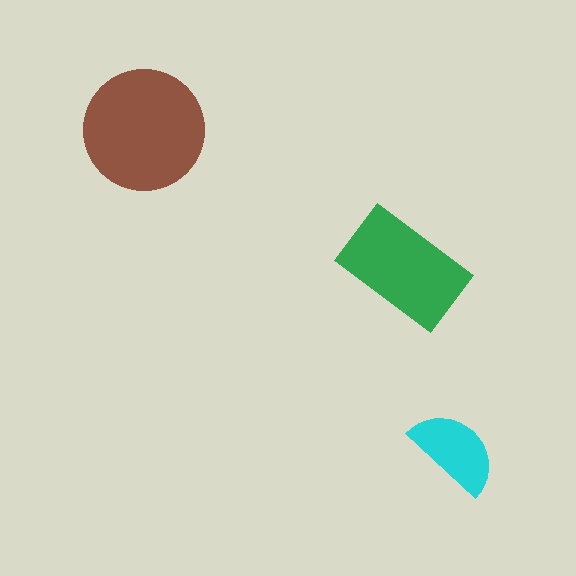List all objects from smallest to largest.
The cyan semicircle, the green rectangle, the brown circle.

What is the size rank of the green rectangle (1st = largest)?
2nd.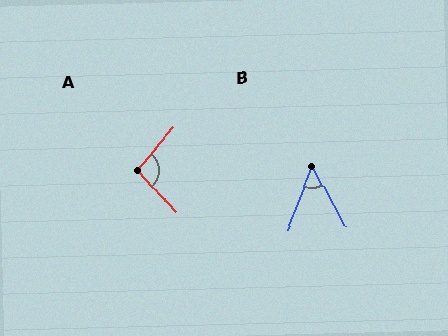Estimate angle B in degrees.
Approximately 50 degrees.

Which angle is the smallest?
B, at approximately 50 degrees.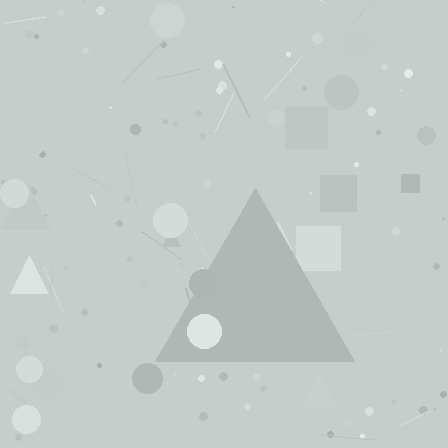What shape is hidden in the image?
A triangle is hidden in the image.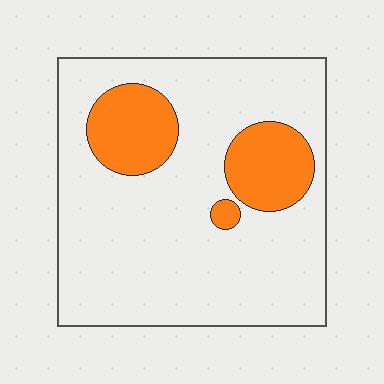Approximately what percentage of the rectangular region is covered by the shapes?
Approximately 20%.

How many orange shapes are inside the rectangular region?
3.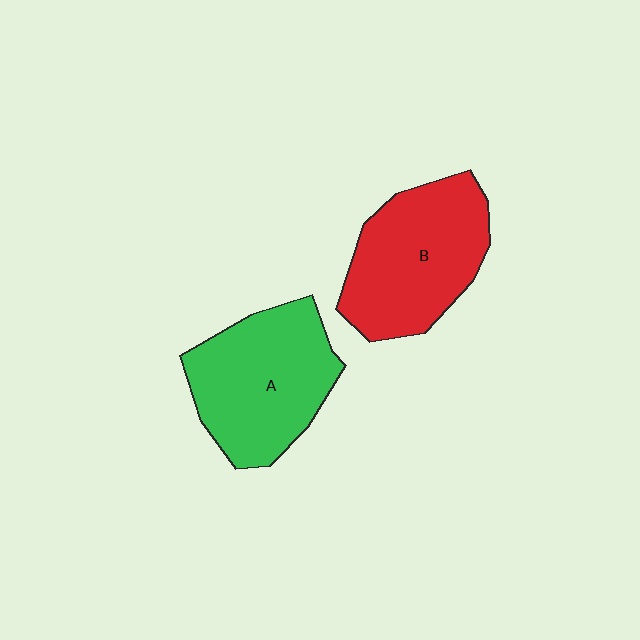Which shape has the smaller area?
Shape B (red).